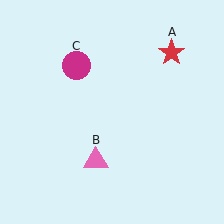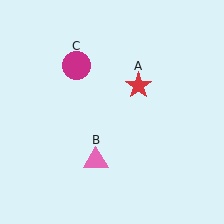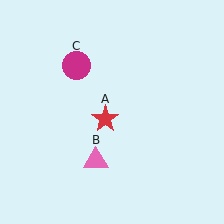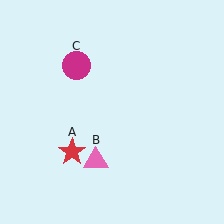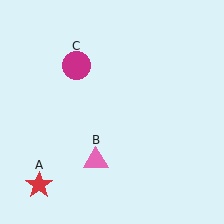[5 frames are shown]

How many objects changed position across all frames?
1 object changed position: red star (object A).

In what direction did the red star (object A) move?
The red star (object A) moved down and to the left.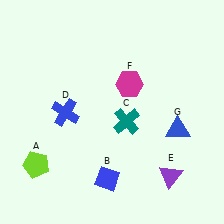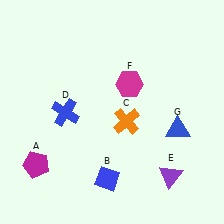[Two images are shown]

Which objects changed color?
A changed from lime to magenta. C changed from teal to orange.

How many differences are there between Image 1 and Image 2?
There are 2 differences between the two images.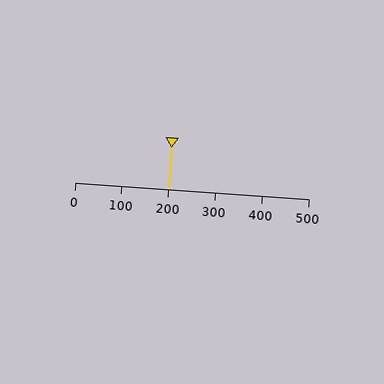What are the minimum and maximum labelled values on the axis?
The axis runs from 0 to 500.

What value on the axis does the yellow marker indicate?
The marker indicates approximately 200.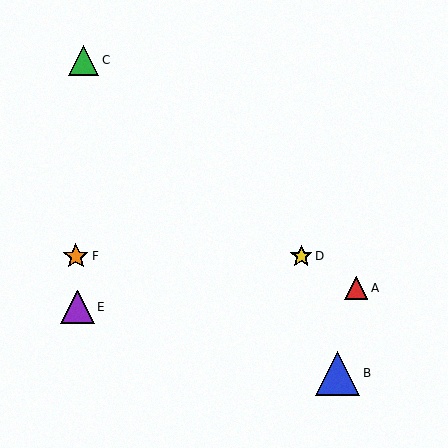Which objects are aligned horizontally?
Objects D, F are aligned horizontally.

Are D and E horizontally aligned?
No, D is at y≈256 and E is at y≈307.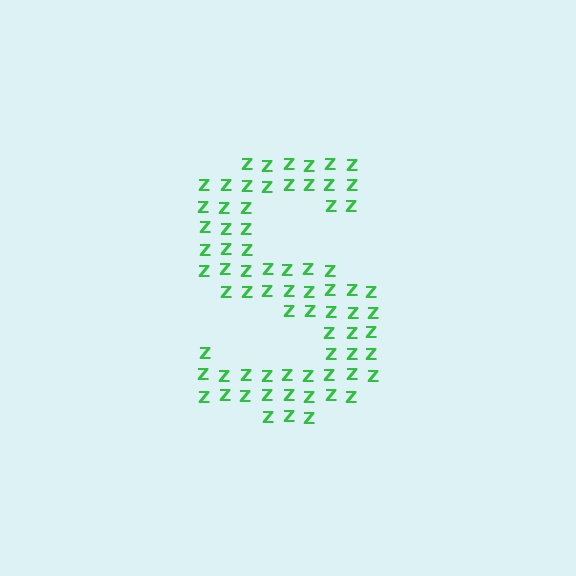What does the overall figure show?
The overall figure shows the letter S.